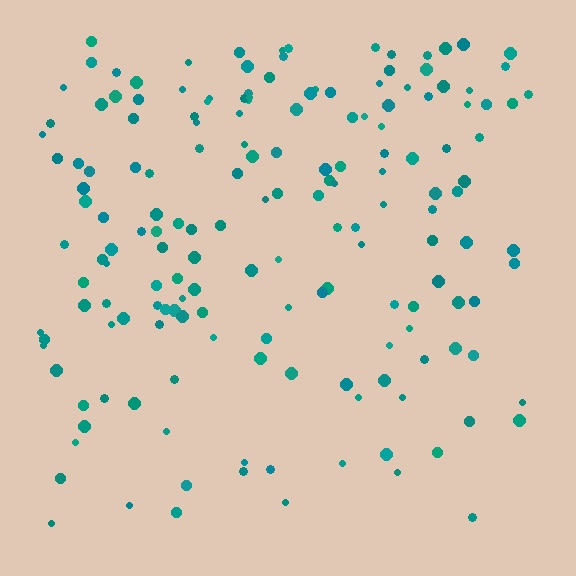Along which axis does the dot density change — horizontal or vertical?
Vertical.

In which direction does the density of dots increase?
From bottom to top, with the top side densest.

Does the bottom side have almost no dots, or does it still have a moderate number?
Still a moderate number, just noticeably fewer than the top.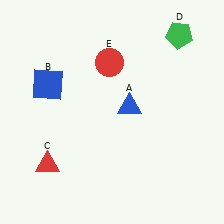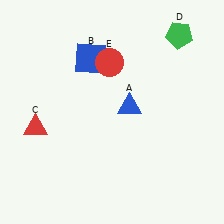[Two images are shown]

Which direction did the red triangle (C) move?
The red triangle (C) moved up.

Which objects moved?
The objects that moved are: the blue square (B), the red triangle (C).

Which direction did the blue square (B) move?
The blue square (B) moved right.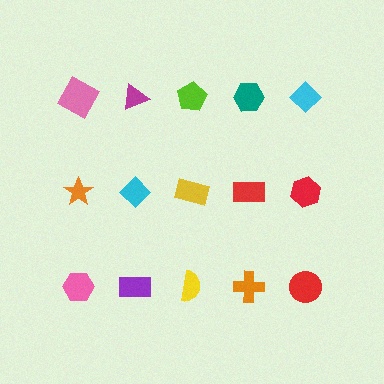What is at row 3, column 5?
A red circle.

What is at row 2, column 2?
A cyan diamond.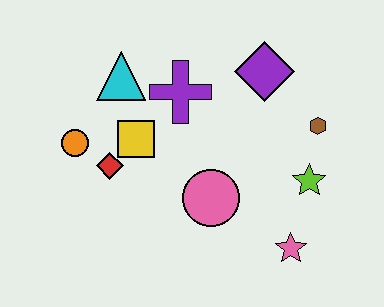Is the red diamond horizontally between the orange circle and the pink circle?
Yes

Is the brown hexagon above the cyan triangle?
No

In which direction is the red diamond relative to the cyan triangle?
The red diamond is below the cyan triangle.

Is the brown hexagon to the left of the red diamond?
No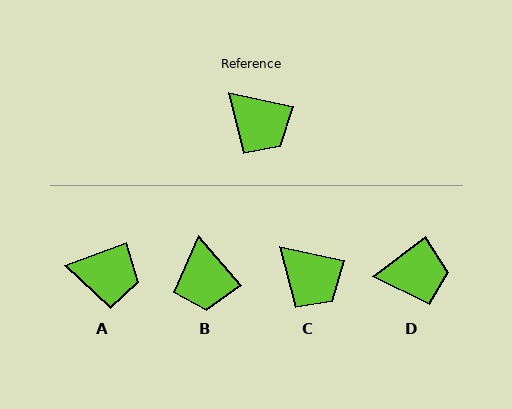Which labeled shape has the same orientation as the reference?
C.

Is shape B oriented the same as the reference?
No, it is off by about 38 degrees.